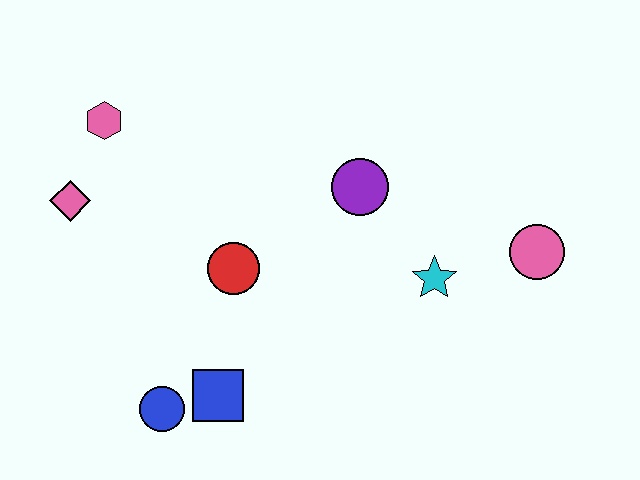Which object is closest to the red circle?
The blue square is closest to the red circle.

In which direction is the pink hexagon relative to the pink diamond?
The pink hexagon is above the pink diamond.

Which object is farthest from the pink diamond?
The pink circle is farthest from the pink diamond.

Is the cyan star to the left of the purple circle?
No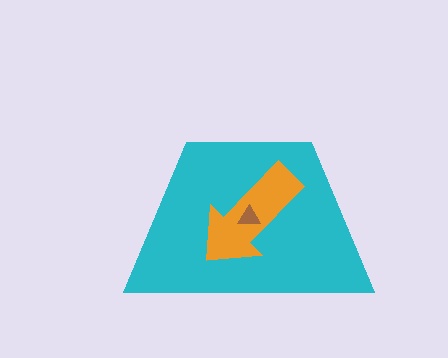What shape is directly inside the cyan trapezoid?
The orange arrow.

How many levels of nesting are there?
3.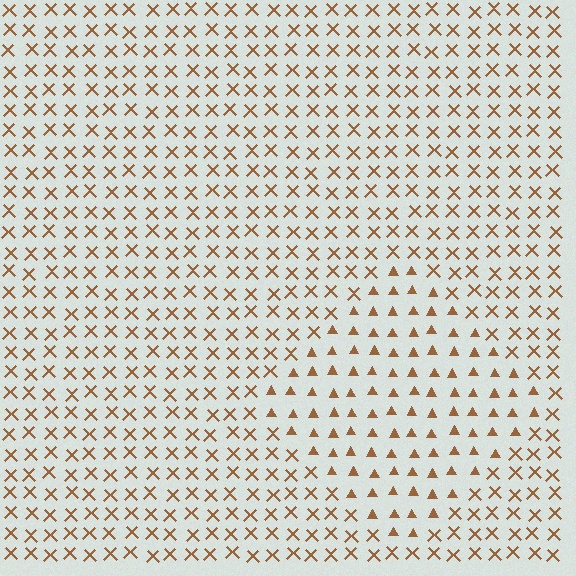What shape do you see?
I see a diamond.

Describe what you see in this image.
The image is filled with small brown elements arranged in a uniform grid. A diamond-shaped region contains triangles, while the surrounding area contains X marks. The boundary is defined purely by the change in element shape.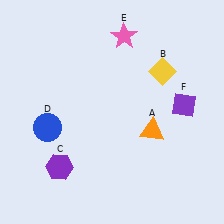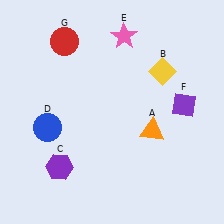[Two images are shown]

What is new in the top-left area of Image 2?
A red circle (G) was added in the top-left area of Image 2.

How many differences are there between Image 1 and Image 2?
There is 1 difference between the two images.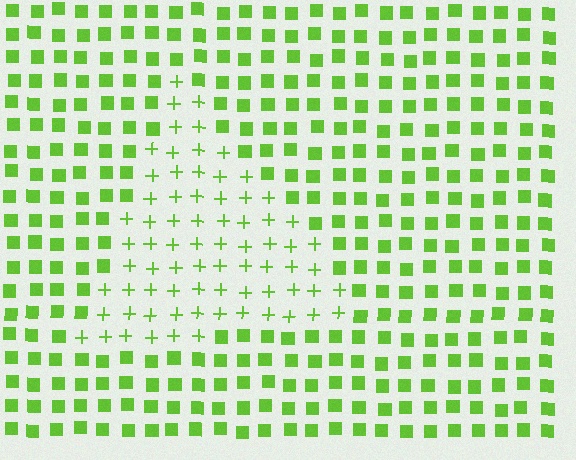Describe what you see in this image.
The image is filled with small lime elements arranged in a uniform grid. A triangle-shaped region contains plus signs, while the surrounding area contains squares. The boundary is defined purely by the change in element shape.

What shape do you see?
I see a triangle.